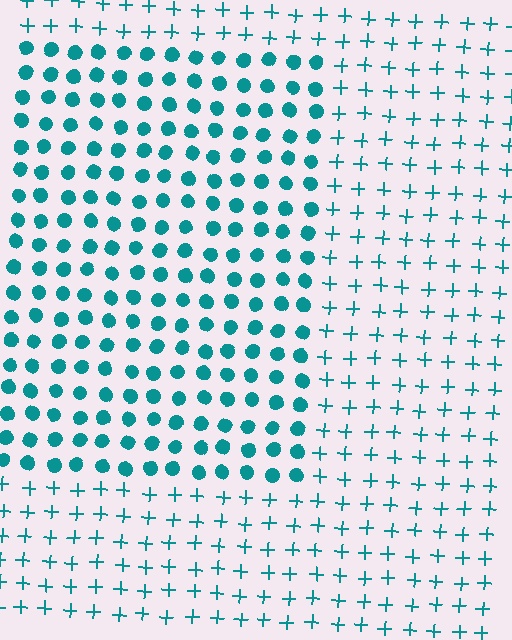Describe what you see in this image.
The image is filled with small teal elements arranged in a uniform grid. A rectangle-shaped region contains circles, while the surrounding area contains plus signs. The boundary is defined purely by the change in element shape.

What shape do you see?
I see a rectangle.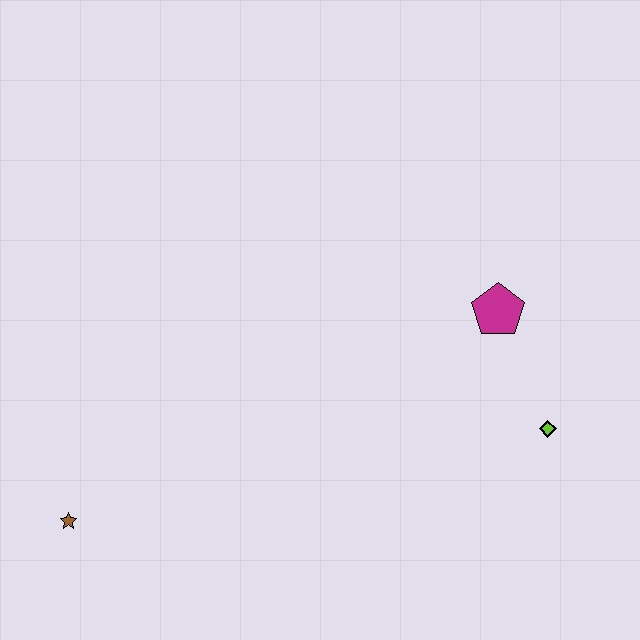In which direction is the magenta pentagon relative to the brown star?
The magenta pentagon is to the right of the brown star.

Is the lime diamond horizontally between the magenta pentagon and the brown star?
No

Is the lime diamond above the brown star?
Yes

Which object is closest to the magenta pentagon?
The lime diamond is closest to the magenta pentagon.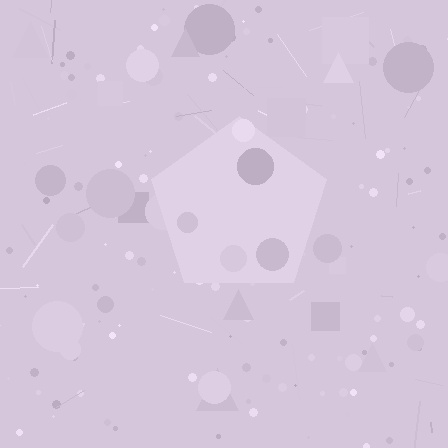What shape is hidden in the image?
A pentagon is hidden in the image.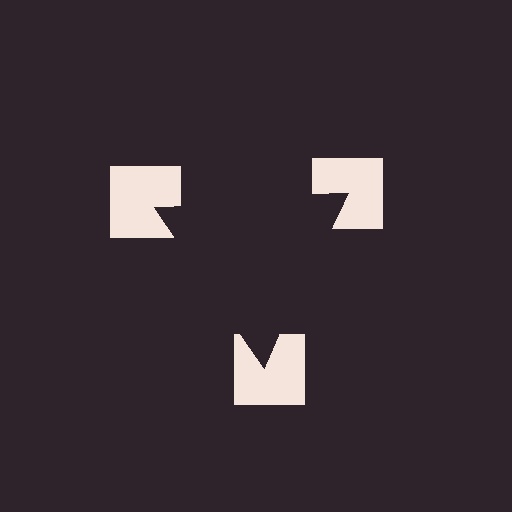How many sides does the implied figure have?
3 sides.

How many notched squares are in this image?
There are 3 — one at each vertex of the illusory triangle.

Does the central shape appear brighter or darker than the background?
It typically appears slightly darker than the background, even though no actual brightness change is drawn.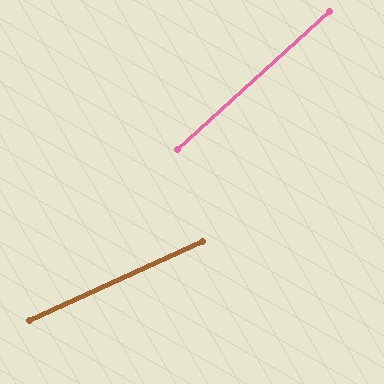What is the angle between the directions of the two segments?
Approximately 17 degrees.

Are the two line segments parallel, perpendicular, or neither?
Neither parallel nor perpendicular — they differ by about 17°.